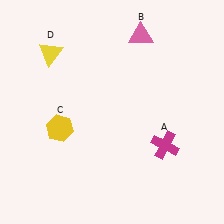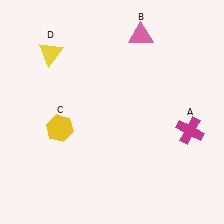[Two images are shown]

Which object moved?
The magenta cross (A) moved right.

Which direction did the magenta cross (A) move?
The magenta cross (A) moved right.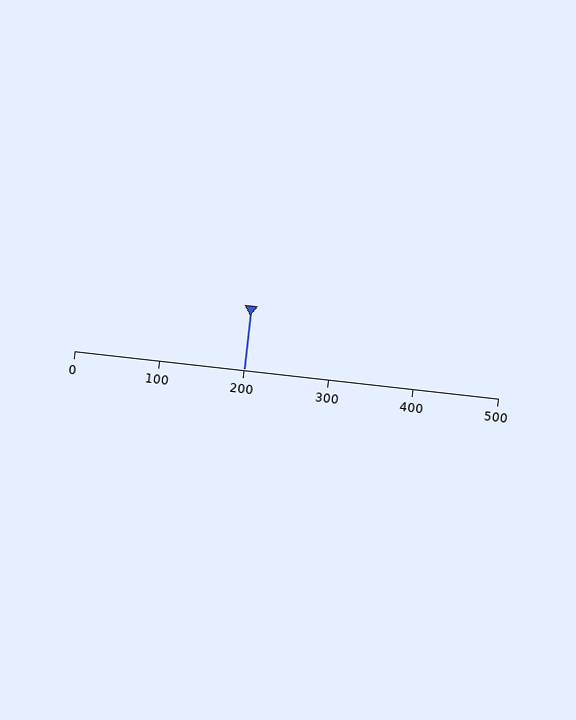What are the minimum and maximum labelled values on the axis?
The axis runs from 0 to 500.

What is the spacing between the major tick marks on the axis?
The major ticks are spaced 100 apart.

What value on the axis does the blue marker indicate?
The marker indicates approximately 200.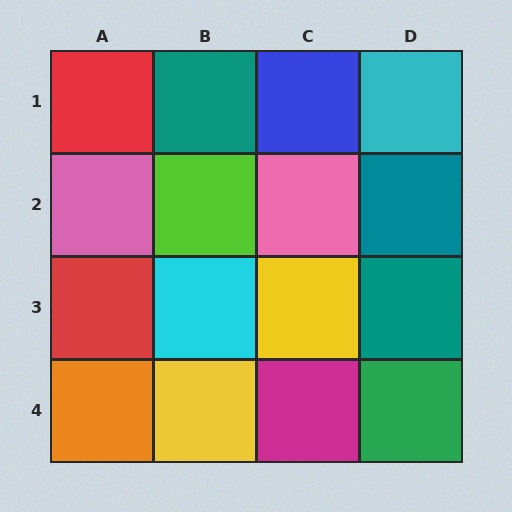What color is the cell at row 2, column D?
Teal.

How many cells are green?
1 cell is green.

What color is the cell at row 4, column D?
Green.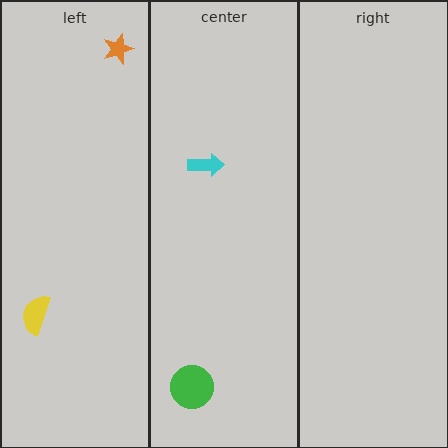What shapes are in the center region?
The cyan arrow, the green circle.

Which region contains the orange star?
The left region.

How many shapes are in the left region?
2.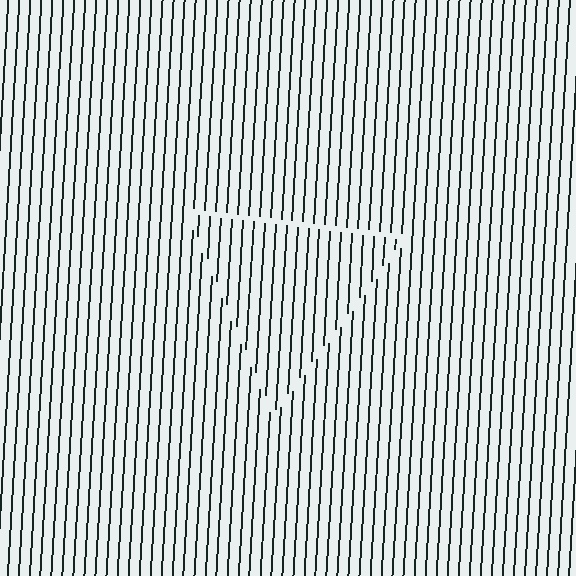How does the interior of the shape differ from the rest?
The interior of the shape contains the same grating, shifted by half a period — the contour is defined by the phase discontinuity where line-ends from the inner and outer gratings abut.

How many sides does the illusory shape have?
3 sides — the line-ends trace a triangle.